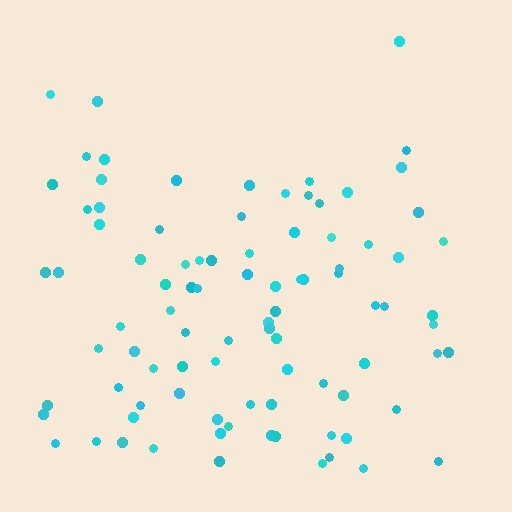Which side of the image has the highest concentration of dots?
The bottom.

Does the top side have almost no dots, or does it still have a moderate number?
Still a moderate number, just noticeably fewer than the bottom.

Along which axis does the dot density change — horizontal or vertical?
Vertical.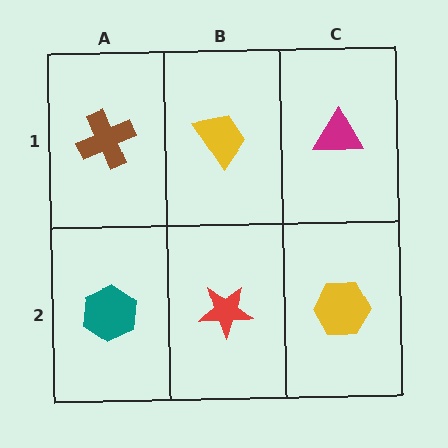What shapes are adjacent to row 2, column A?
A brown cross (row 1, column A), a red star (row 2, column B).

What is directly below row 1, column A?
A teal hexagon.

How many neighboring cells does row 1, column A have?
2.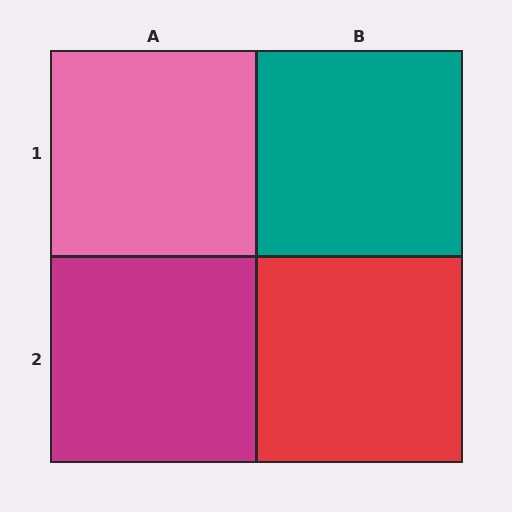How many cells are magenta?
1 cell is magenta.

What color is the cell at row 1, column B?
Teal.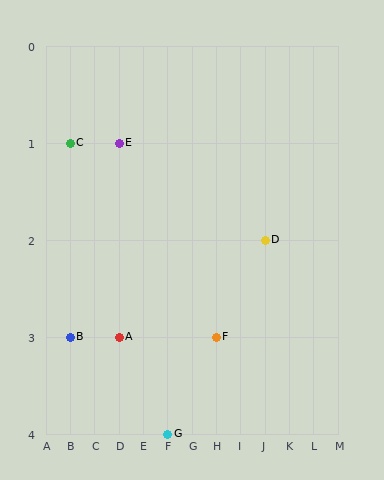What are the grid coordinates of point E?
Point E is at grid coordinates (D, 1).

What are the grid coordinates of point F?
Point F is at grid coordinates (H, 3).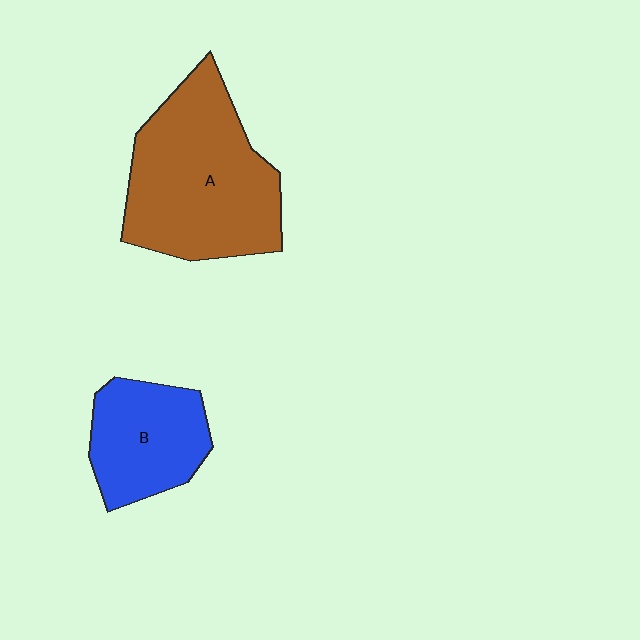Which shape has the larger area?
Shape A (brown).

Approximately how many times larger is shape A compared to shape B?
Approximately 1.8 times.